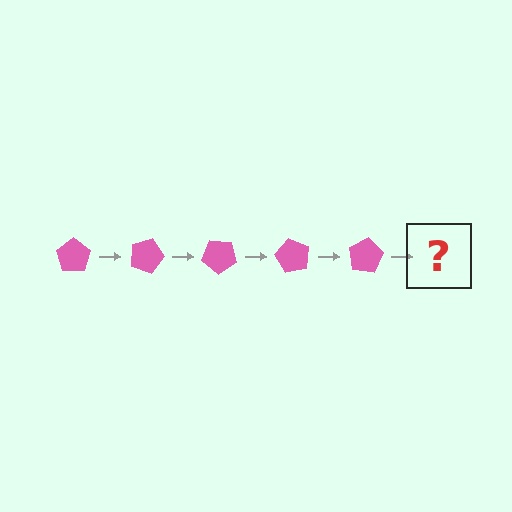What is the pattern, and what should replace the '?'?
The pattern is that the pentagon rotates 20 degrees each step. The '?' should be a pink pentagon rotated 100 degrees.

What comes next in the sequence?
The next element should be a pink pentagon rotated 100 degrees.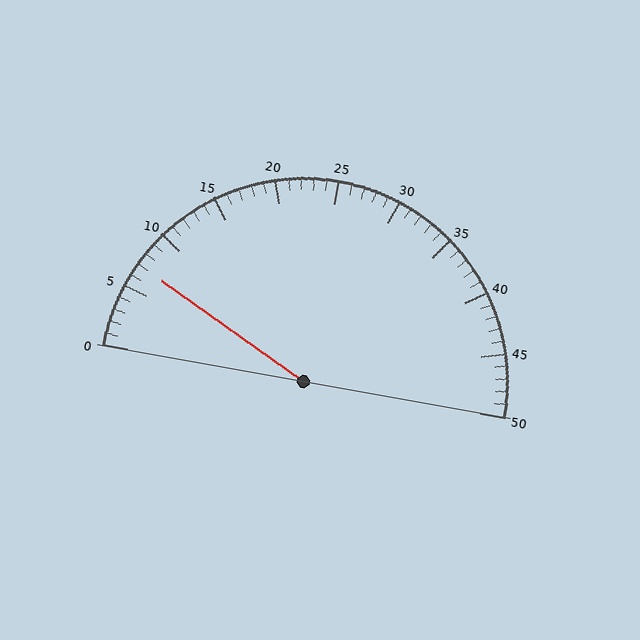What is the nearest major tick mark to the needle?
The nearest major tick mark is 5.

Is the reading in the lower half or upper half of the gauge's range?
The reading is in the lower half of the range (0 to 50).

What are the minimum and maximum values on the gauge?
The gauge ranges from 0 to 50.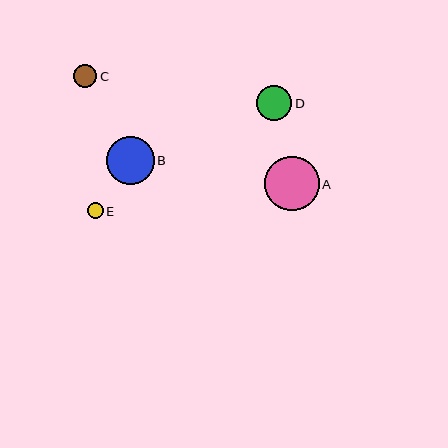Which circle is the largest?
Circle A is the largest with a size of approximately 54 pixels.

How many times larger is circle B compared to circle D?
Circle B is approximately 1.3 times the size of circle D.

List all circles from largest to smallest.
From largest to smallest: A, B, D, C, E.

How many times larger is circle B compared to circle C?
Circle B is approximately 2.0 times the size of circle C.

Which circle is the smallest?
Circle E is the smallest with a size of approximately 16 pixels.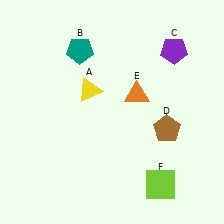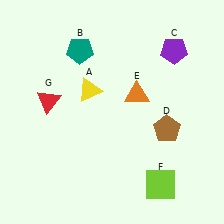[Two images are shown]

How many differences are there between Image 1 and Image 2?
There is 1 difference between the two images.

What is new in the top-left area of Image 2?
A red triangle (G) was added in the top-left area of Image 2.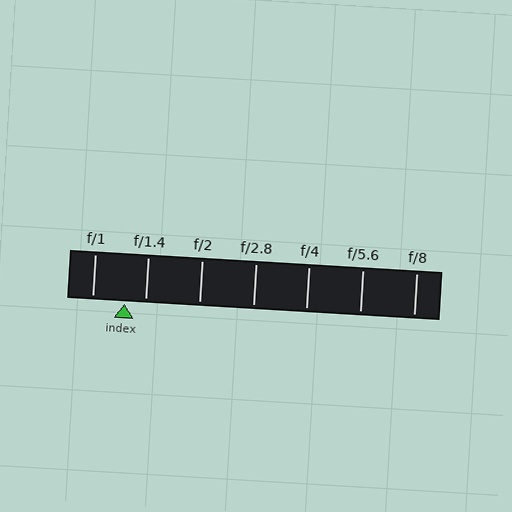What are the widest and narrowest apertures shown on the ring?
The widest aperture shown is f/1 and the narrowest is f/8.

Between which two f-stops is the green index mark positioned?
The index mark is between f/1 and f/1.4.